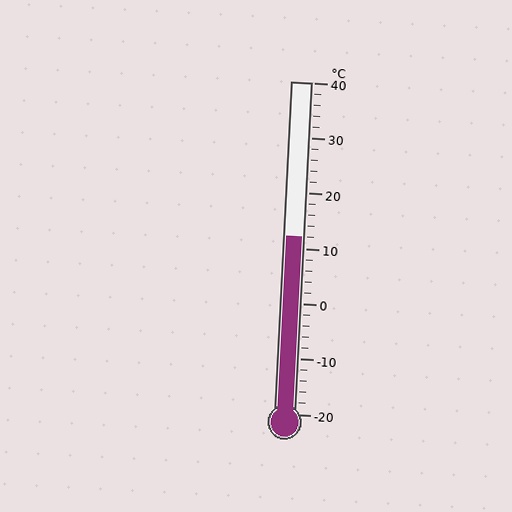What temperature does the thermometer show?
The thermometer shows approximately 12°C.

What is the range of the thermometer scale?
The thermometer scale ranges from -20°C to 40°C.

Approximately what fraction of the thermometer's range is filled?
The thermometer is filled to approximately 55% of its range.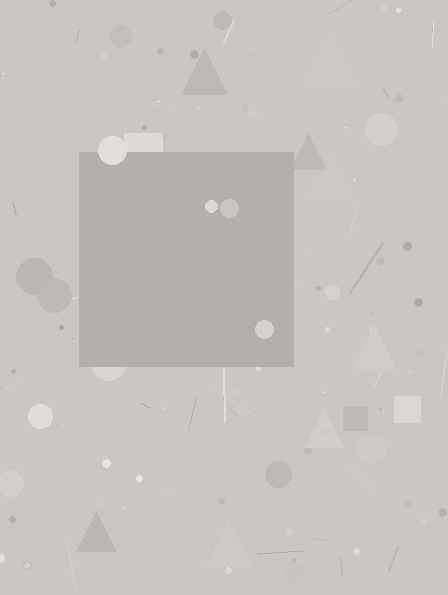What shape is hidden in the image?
A square is hidden in the image.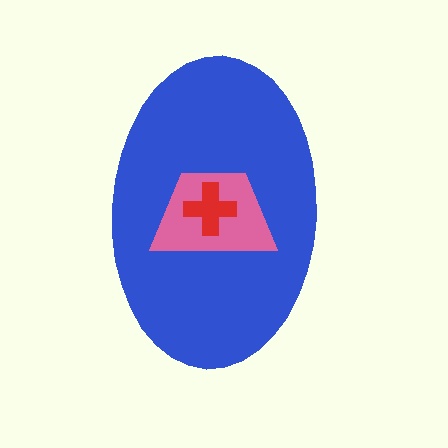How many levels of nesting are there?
3.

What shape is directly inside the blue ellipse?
The pink trapezoid.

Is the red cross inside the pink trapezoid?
Yes.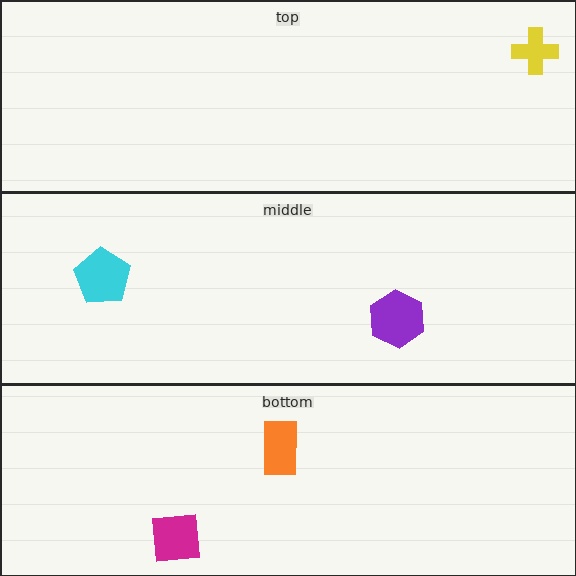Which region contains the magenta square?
The bottom region.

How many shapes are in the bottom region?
2.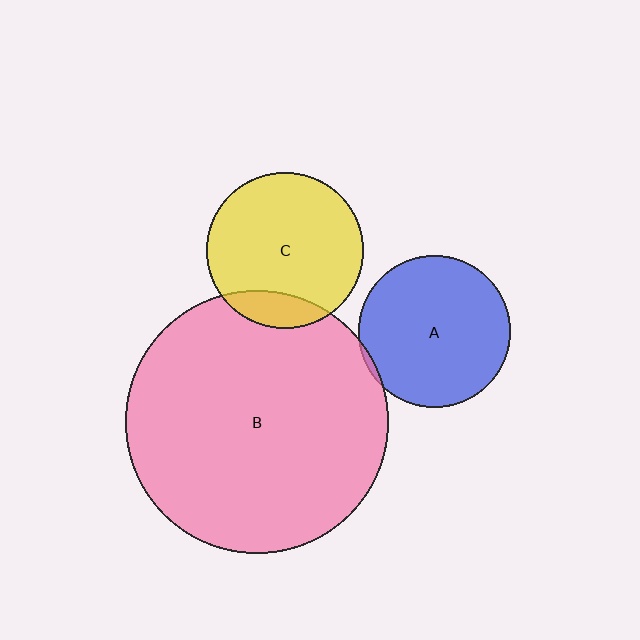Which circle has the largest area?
Circle B (pink).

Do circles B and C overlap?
Yes.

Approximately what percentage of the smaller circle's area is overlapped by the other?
Approximately 15%.